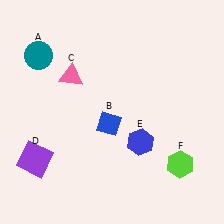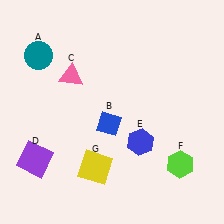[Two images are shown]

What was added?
A yellow square (G) was added in Image 2.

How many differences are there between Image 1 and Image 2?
There is 1 difference between the two images.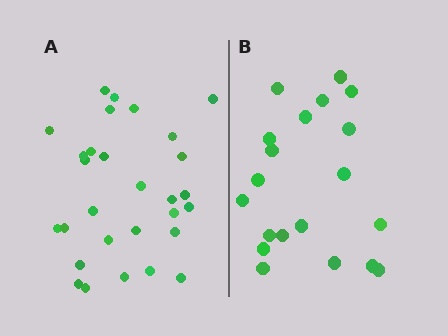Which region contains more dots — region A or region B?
Region A (the left region) has more dots.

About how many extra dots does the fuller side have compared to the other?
Region A has roughly 8 or so more dots than region B.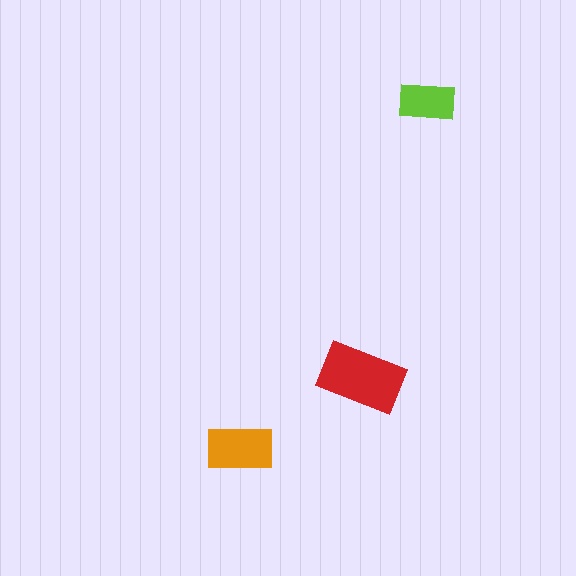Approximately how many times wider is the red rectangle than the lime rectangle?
About 1.5 times wider.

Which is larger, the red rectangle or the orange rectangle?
The red one.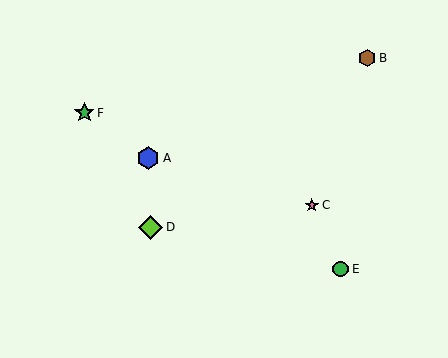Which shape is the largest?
The lime diamond (labeled D) is the largest.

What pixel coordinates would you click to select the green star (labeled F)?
Click at (84, 113) to select the green star F.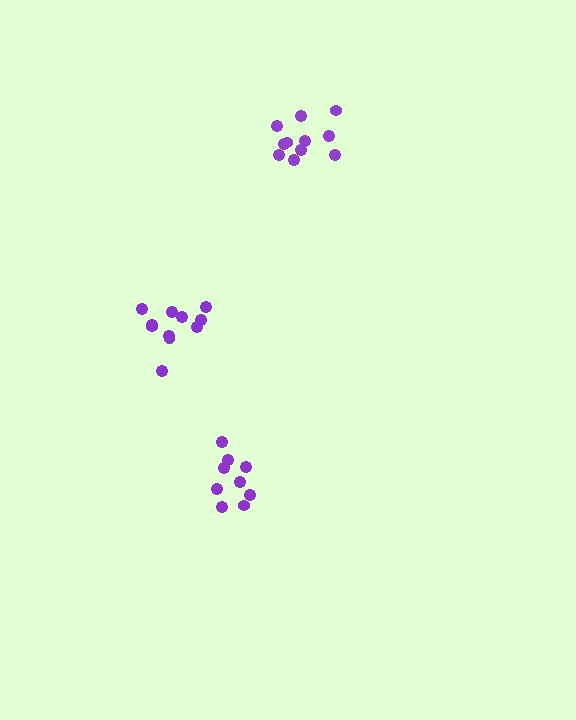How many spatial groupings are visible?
There are 3 spatial groupings.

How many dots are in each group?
Group 1: 9 dots, Group 2: 11 dots, Group 3: 11 dots (31 total).